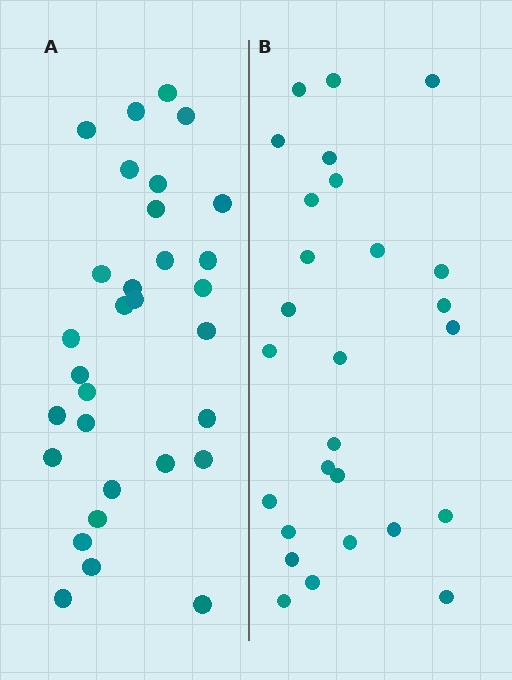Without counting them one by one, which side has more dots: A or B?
Region A (the left region) has more dots.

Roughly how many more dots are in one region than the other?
Region A has about 4 more dots than region B.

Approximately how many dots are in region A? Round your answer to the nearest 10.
About 30 dots. (The exact count is 31, which rounds to 30.)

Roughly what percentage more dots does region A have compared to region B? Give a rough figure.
About 15% more.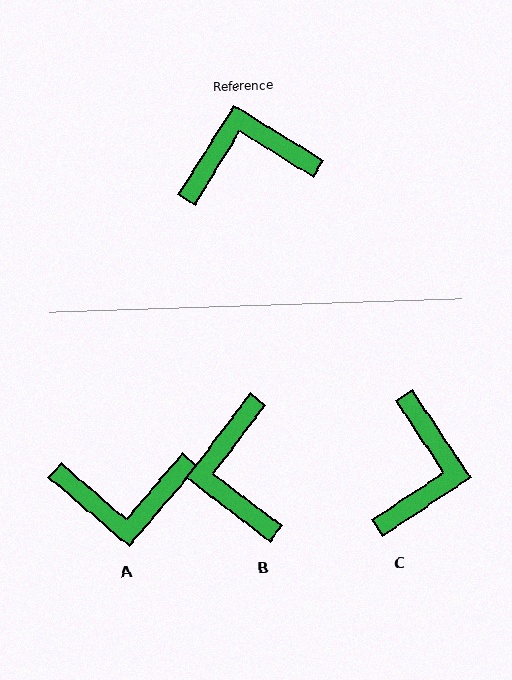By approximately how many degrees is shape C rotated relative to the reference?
Approximately 114 degrees clockwise.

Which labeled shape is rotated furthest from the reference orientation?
A, about 171 degrees away.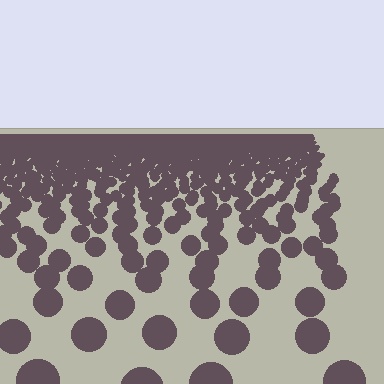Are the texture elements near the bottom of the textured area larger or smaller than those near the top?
Larger. Near the bottom, elements are closer to the viewer and appear at a bigger on-screen size.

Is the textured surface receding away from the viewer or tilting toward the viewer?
The surface is receding away from the viewer. Texture elements get smaller and denser toward the top.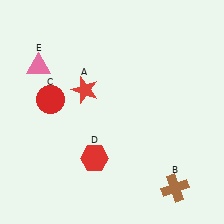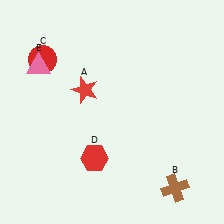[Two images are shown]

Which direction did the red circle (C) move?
The red circle (C) moved up.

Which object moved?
The red circle (C) moved up.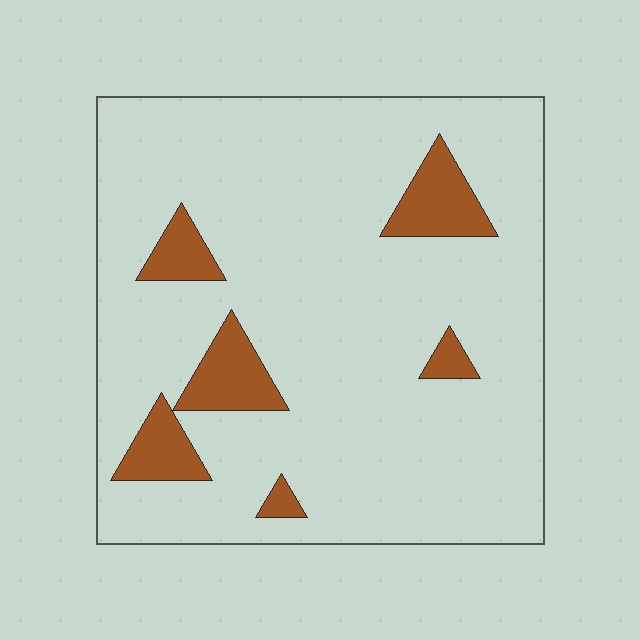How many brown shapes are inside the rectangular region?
6.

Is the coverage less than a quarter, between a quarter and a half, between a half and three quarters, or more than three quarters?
Less than a quarter.